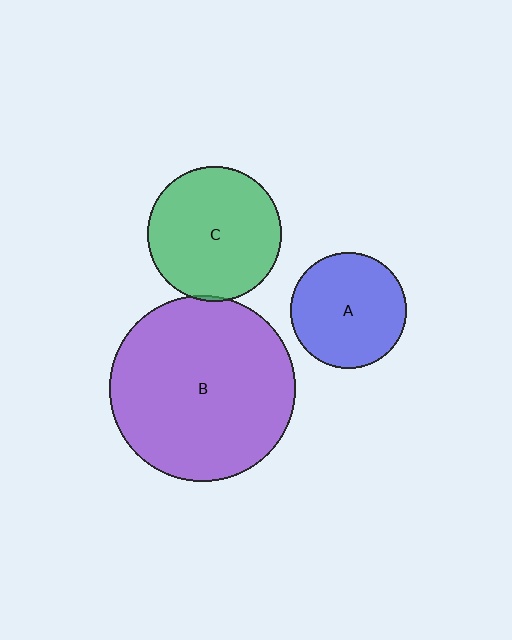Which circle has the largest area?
Circle B (purple).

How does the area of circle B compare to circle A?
Approximately 2.6 times.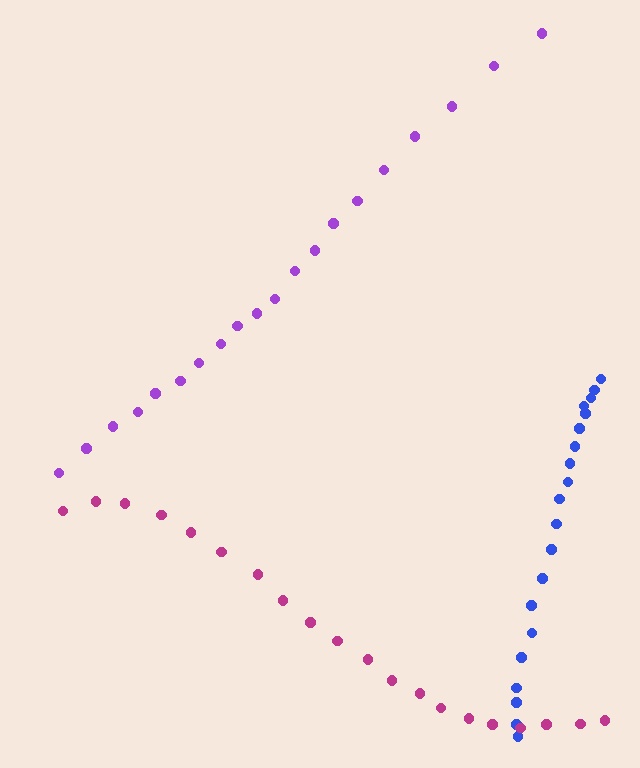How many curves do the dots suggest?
There are 3 distinct paths.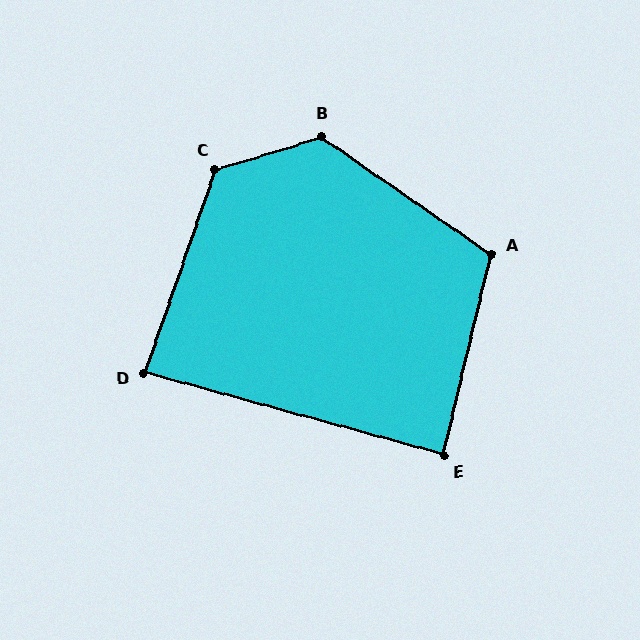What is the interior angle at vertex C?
Approximately 126 degrees (obtuse).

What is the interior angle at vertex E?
Approximately 88 degrees (approximately right).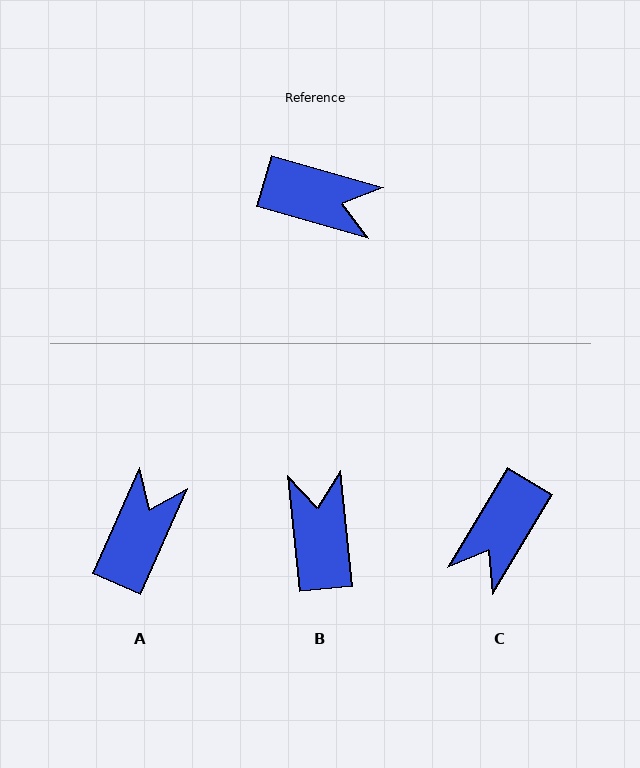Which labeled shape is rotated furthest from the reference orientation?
B, about 112 degrees away.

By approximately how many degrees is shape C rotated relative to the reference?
Approximately 105 degrees clockwise.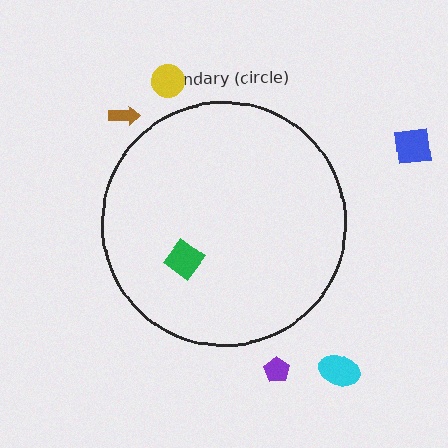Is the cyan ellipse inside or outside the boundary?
Outside.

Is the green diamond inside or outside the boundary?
Inside.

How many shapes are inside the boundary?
1 inside, 5 outside.